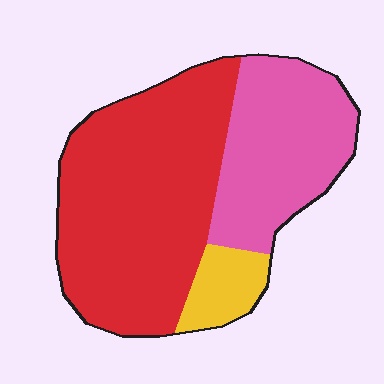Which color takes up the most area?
Red, at roughly 60%.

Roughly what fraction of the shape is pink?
Pink covers 33% of the shape.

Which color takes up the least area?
Yellow, at roughly 10%.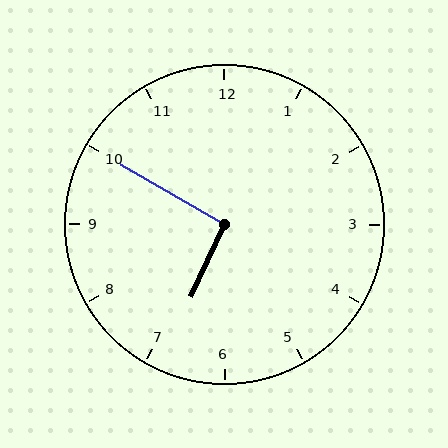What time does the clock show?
6:50.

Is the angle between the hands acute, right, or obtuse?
It is right.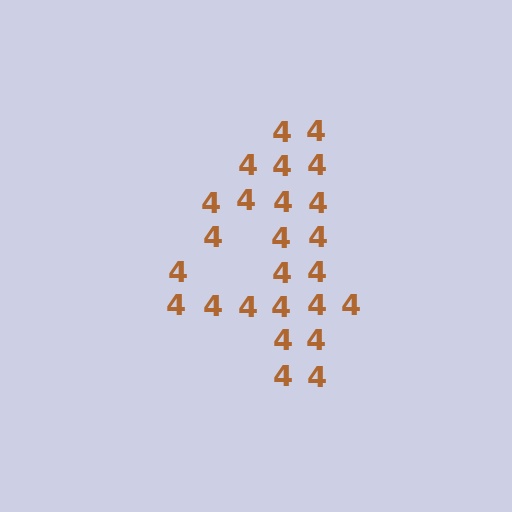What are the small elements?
The small elements are digit 4's.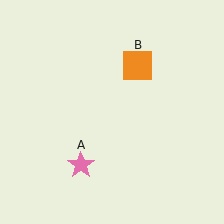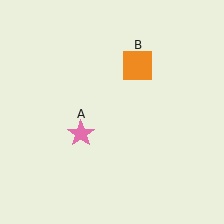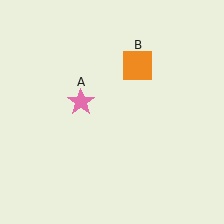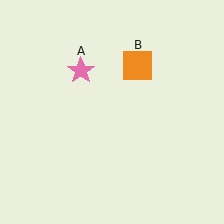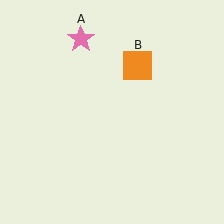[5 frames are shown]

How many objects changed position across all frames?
1 object changed position: pink star (object A).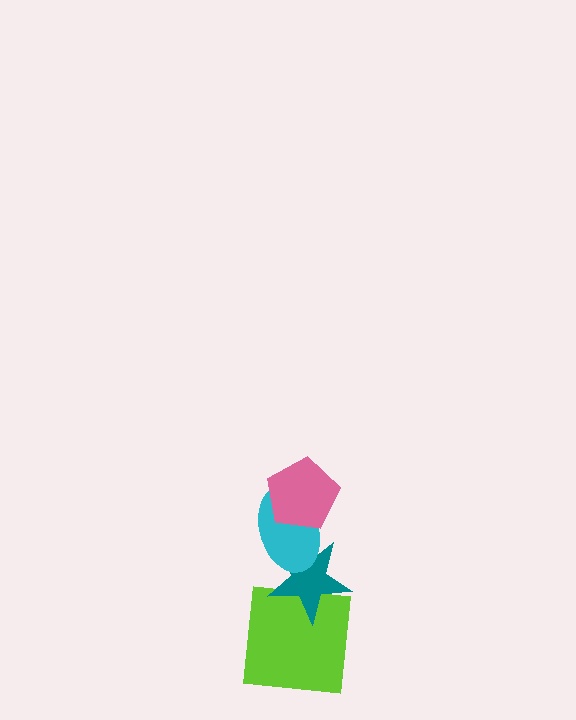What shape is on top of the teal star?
The cyan ellipse is on top of the teal star.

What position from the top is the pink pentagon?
The pink pentagon is 1st from the top.